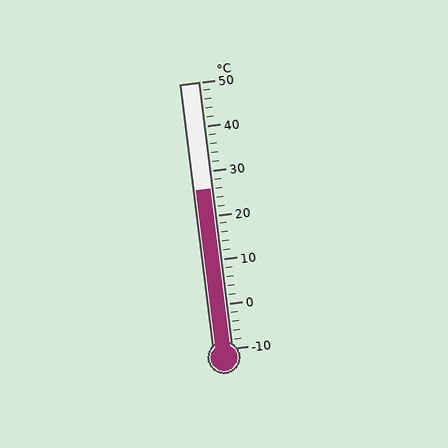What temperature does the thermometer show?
The thermometer shows approximately 26°C.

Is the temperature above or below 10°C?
The temperature is above 10°C.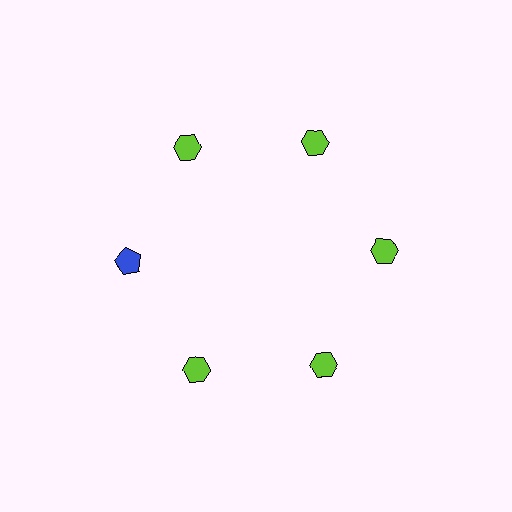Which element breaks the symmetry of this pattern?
The blue pentagon at roughly the 9 o'clock position breaks the symmetry. All other shapes are lime hexagons.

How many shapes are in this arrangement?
There are 6 shapes arranged in a ring pattern.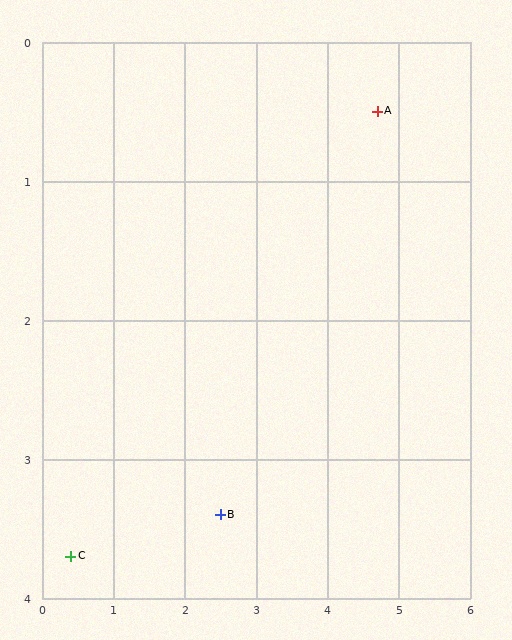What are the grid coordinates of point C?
Point C is at approximately (0.4, 3.7).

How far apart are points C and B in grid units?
Points C and B are about 2.1 grid units apart.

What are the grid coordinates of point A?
Point A is at approximately (4.7, 0.5).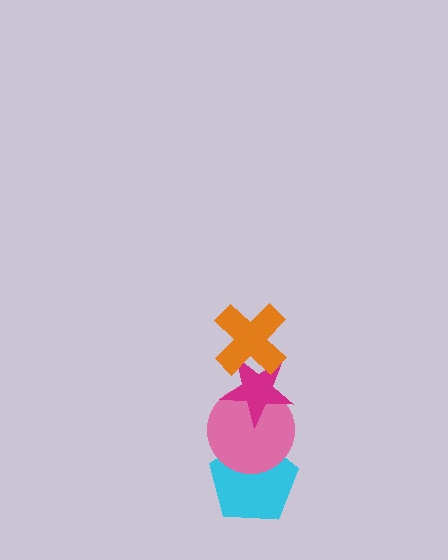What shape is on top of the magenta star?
The orange cross is on top of the magenta star.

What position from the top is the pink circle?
The pink circle is 3rd from the top.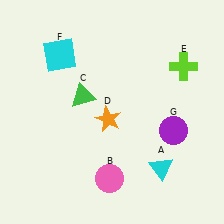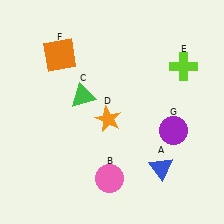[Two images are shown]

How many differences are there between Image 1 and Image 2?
There are 2 differences between the two images.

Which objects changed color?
A changed from cyan to blue. F changed from cyan to orange.